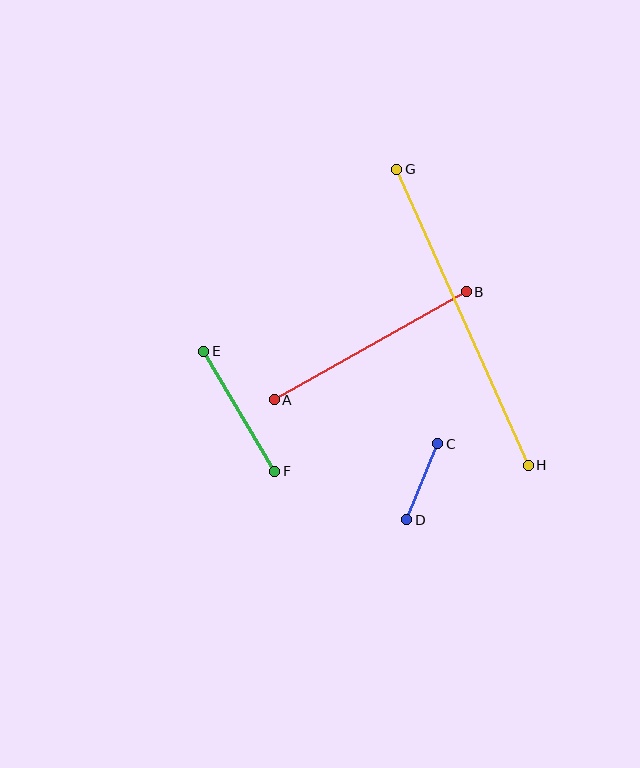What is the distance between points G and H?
The distance is approximately 324 pixels.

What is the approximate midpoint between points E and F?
The midpoint is at approximately (239, 411) pixels.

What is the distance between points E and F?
The distance is approximately 139 pixels.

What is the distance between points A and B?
The distance is approximately 220 pixels.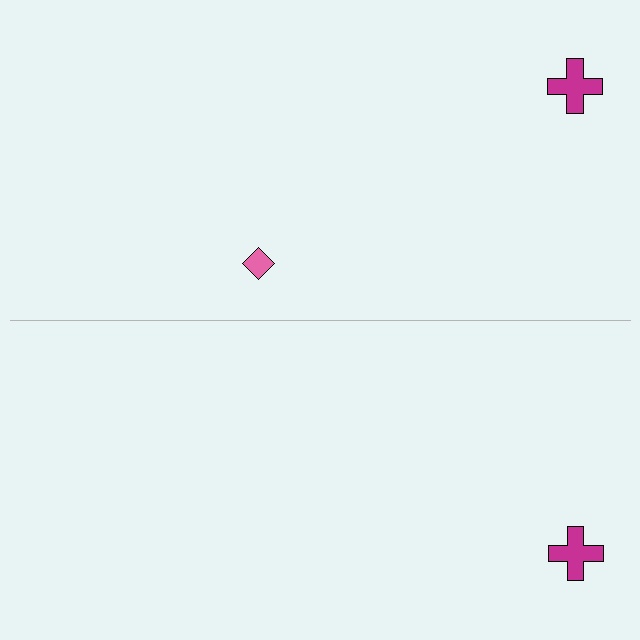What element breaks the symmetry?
A pink diamond is missing from the bottom side.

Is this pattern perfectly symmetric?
No, the pattern is not perfectly symmetric. A pink diamond is missing from the bottom side.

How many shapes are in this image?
There are 3 shapes in this image.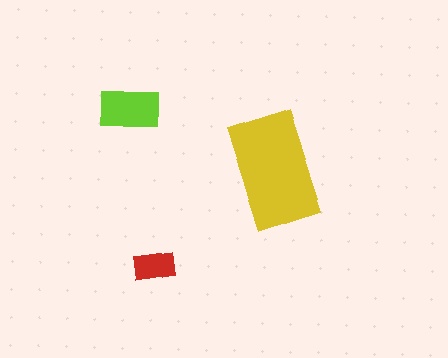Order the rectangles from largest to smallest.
the yellow one, the lime one, the red one.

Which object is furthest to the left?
The lime rectangle is leftmost.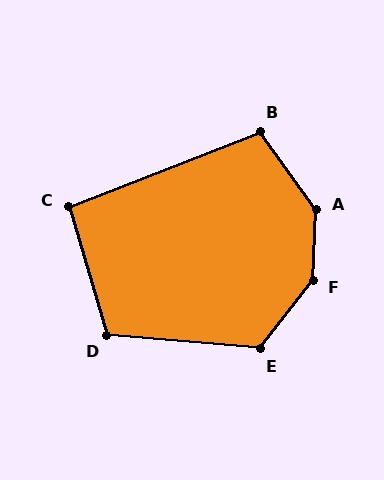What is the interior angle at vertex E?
Approximately 123 degrees (obtuse).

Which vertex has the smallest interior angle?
C, at approximately 95 degrees.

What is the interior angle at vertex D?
Approximately 111 degrees (obtuse).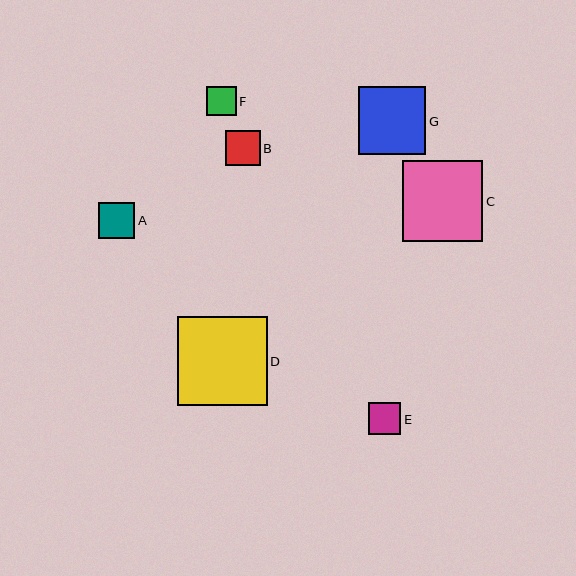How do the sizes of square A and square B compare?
Square A and square B are approximately the same size.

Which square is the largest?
Square D is the largest with a size of approximately 90 pixels.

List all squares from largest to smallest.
From largest to smallest: D, C, G, A, B, E, F.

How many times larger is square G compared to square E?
Square G is approximately 2.1 times the size of square E.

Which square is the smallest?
Square F is the smallest with a size of approximately 30 pixels.